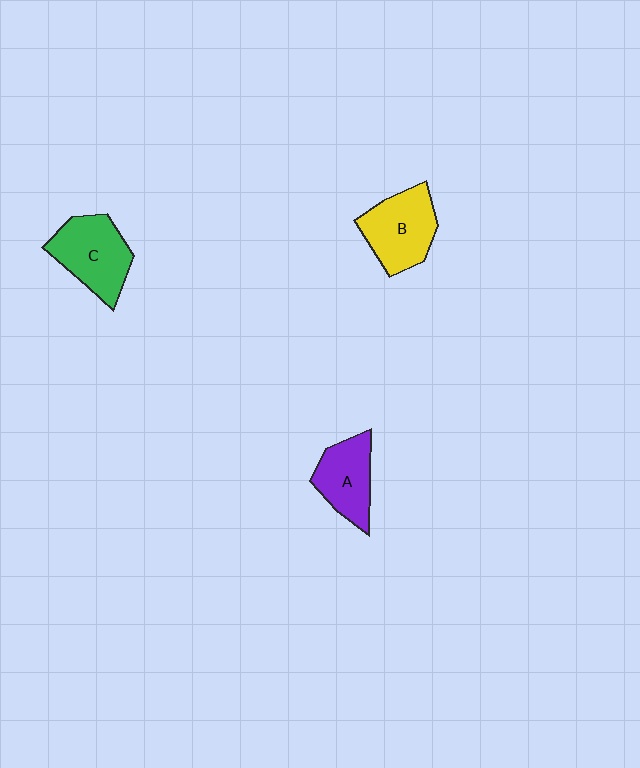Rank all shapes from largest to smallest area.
From largest to smallest: C (green), B (yellow), A (purple).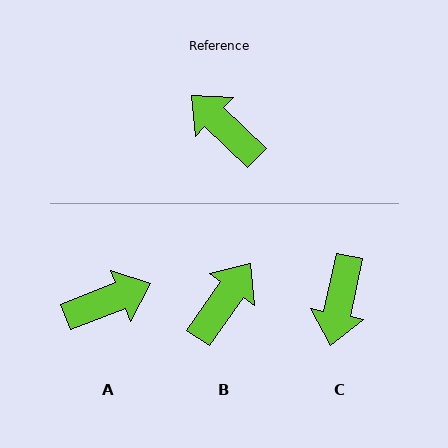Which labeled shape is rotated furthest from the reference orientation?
C, about 122 degrees away.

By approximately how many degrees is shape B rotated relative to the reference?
Approximately 81 degrees clockwise.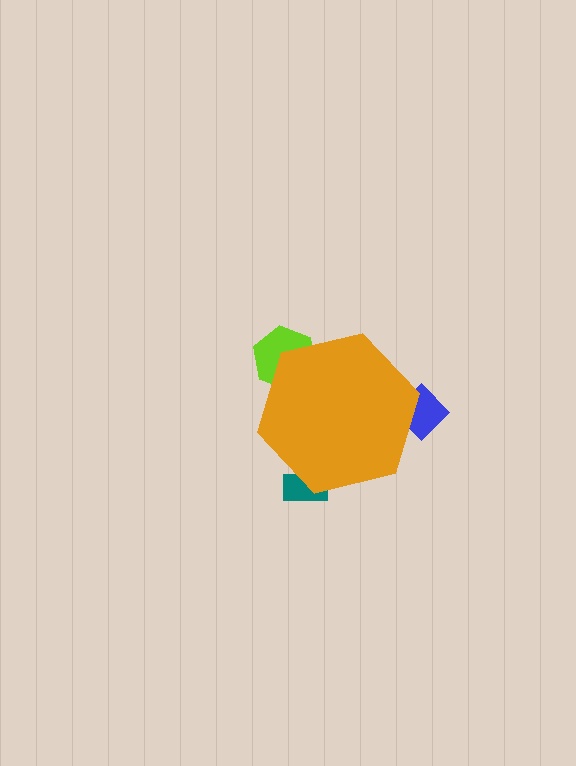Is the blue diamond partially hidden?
Yes, the blue diamond is partially hidden behind the orange hexagon.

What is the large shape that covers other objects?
An orange hexagon.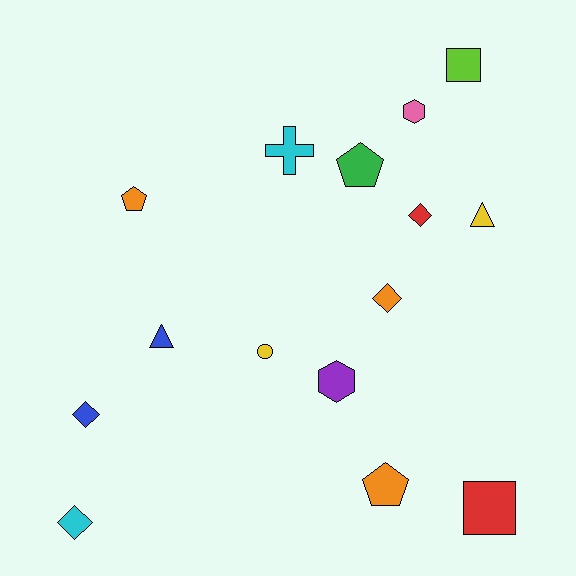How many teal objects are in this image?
There are no teal objects.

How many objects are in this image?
There are 15 objects.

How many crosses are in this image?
There is 1 cross.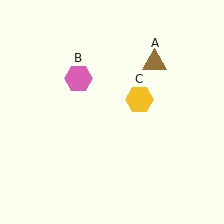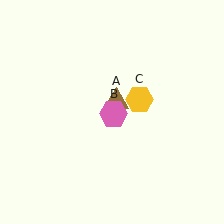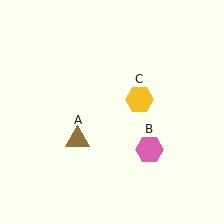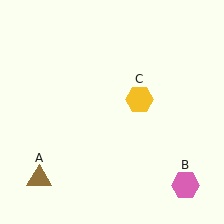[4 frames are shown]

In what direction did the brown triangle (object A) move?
The brown triangle (object A) moved down and to the left.